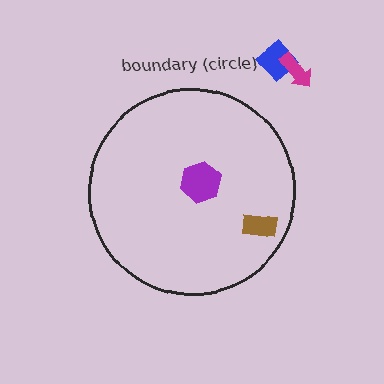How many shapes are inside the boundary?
2 inside, 2 outside.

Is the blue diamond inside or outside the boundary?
Outside.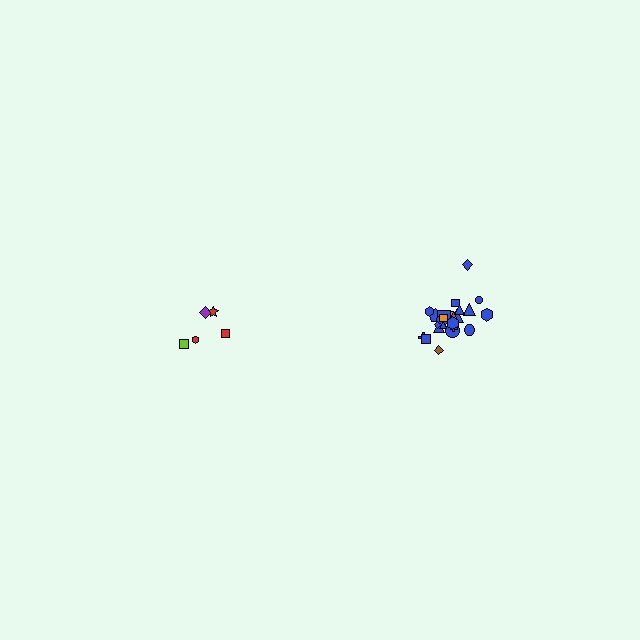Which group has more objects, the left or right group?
The right group.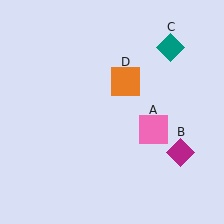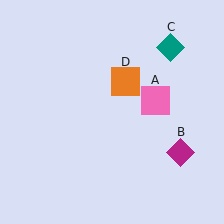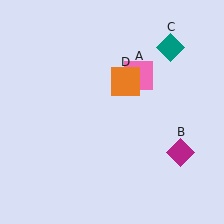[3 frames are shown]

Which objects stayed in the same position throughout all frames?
Magenta diamond (object B) and teal diamond (object C) and orange square (object D) remained stationary.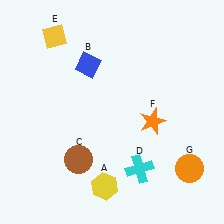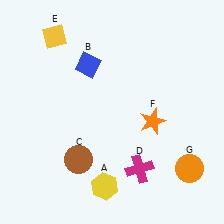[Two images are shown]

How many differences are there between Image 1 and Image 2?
There is 1 difference between the two images.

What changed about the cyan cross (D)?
In Image 1, D is cyan. In Image 2, it changed to magenta.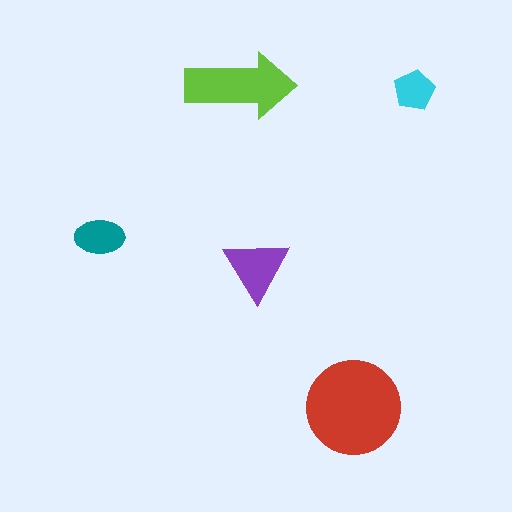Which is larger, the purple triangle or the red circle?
The red circle.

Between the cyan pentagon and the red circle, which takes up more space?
The red circle.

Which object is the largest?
The red circle.